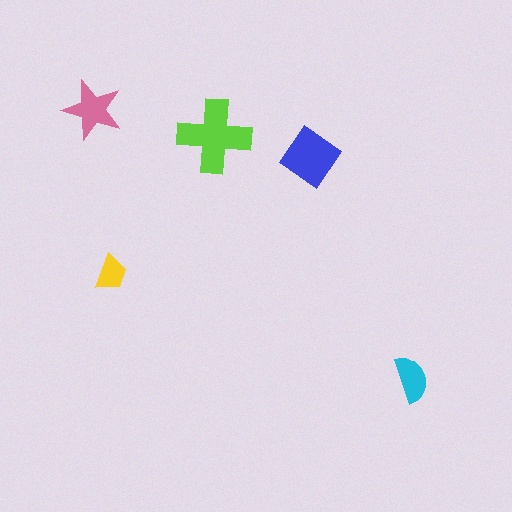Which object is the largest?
The lime cross.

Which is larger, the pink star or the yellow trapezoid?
The pink star.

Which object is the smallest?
The yellow trapezoid.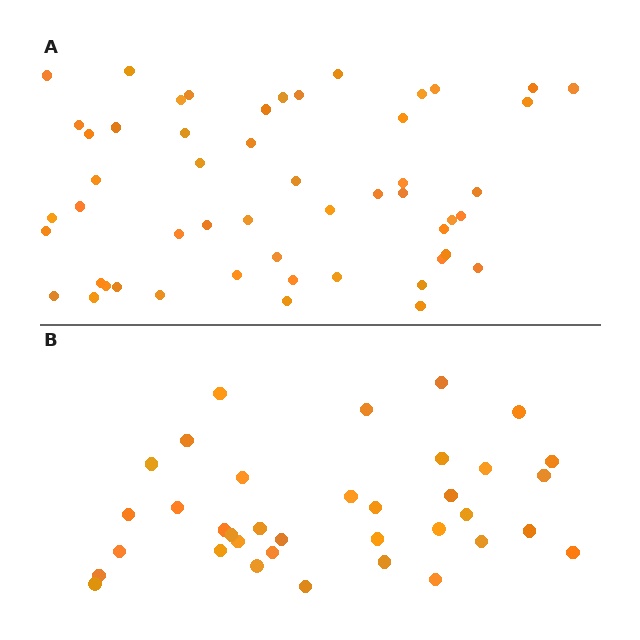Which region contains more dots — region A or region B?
Region A (the top region) has more dots.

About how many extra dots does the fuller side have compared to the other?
Region A has approximately 15 more dots than region B.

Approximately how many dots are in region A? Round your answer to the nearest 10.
About 50 dots. (The exact count is 52, which rounds to 50.)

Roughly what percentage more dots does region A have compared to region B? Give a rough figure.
About 45% more.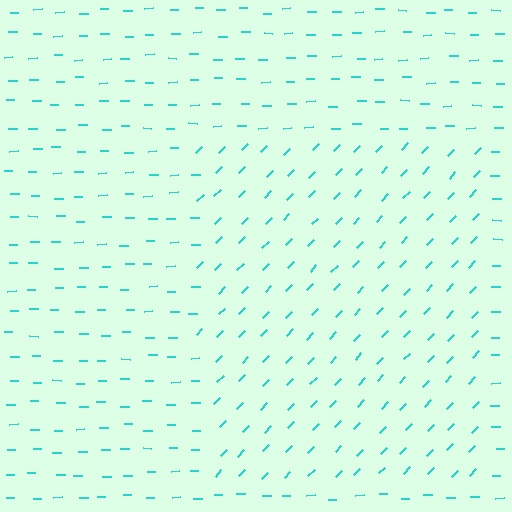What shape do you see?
I see a rectangle.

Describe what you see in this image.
The image is filled with small cyan line segments. A rectangle region in the image has lines oriented differently from the surrounding lines, creating a visible texture boundary.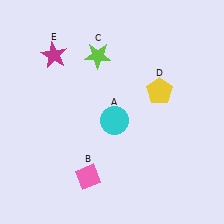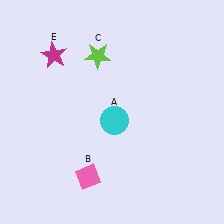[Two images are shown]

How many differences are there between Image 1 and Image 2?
There is 1 difference between the two images.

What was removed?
The yellow pentagon (D) was removed in Image 2.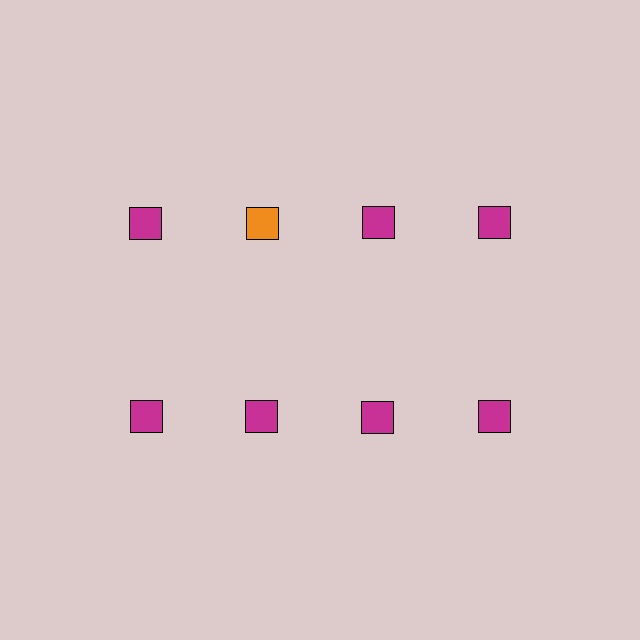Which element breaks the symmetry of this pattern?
The orange square in the top row, second from left column breaks the symmetry. All other shapes are magenta squares.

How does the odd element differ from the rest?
It has a different color: orange instead of magenta.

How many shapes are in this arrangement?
There are 8 shapes arranged in a grid pattern.